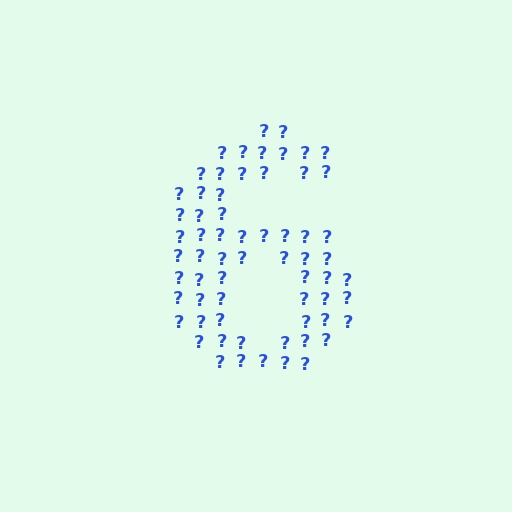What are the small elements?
The small elements are question marks.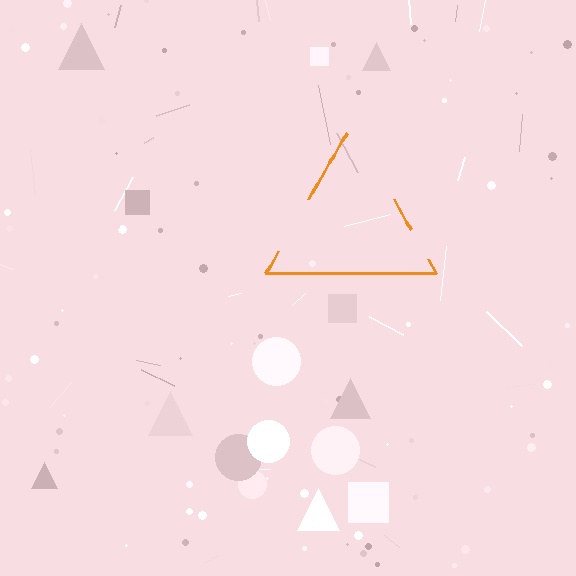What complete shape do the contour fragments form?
The contour fragments form a triangle.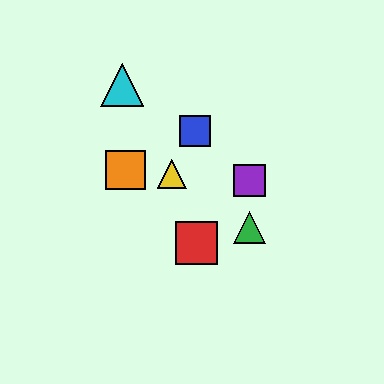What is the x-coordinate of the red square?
The red square is at x≈197.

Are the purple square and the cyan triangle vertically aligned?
No, the purple square is at x≈250 and the cyan triangle is at x≈122.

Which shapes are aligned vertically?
The green triangle, the purple square are aligned vertically.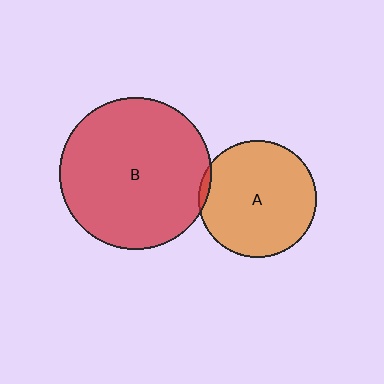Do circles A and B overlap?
Yes.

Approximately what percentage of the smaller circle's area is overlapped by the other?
Approximately 5%.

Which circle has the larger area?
Circle B (red).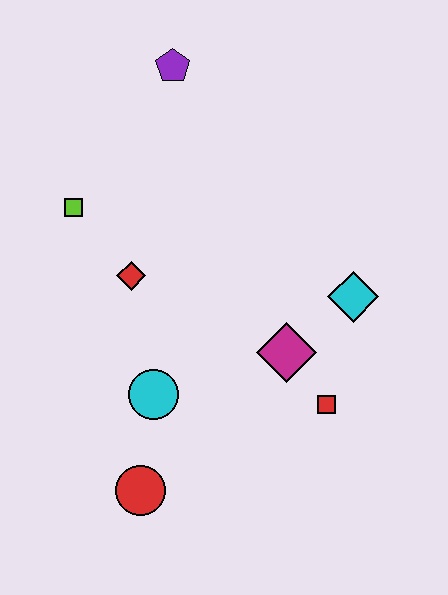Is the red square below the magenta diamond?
Yes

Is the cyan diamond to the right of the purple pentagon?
Yes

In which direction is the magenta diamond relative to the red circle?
The magenta diamond is to the right of the red circle.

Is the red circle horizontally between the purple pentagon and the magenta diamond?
No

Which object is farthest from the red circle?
The purple pentagon is farthest from the red circle.